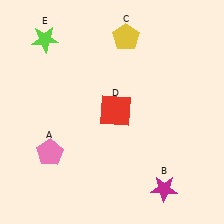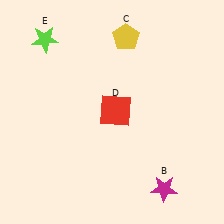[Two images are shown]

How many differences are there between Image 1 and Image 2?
There is 1 difference between the two images.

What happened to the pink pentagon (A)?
The pink pentagon (A) was removed in Image 2. It was in the bottom-left area of Image 1.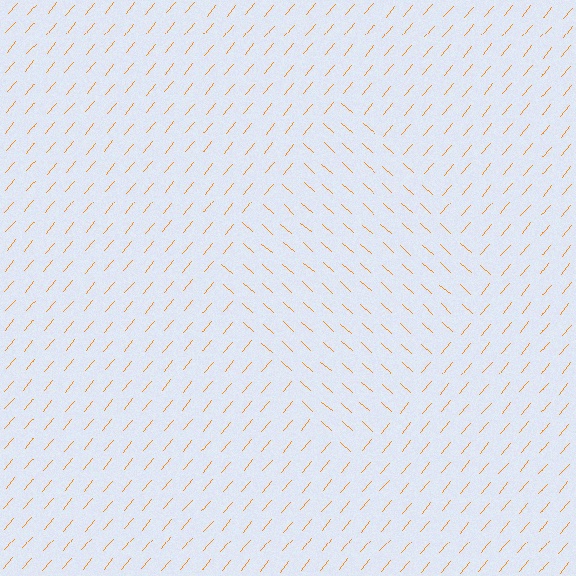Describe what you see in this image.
The image is filled with small orange line segments. A diamond region in the image has lines oriented differently from the surrounding lines, creating a visible texture boundary.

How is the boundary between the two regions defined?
The boundary is defined purely by a change in line orientation (approximately 88 degrees difference). All lines are the same color and thickness.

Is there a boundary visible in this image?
Yes, there is a texture boundary formed by a change in line orientation.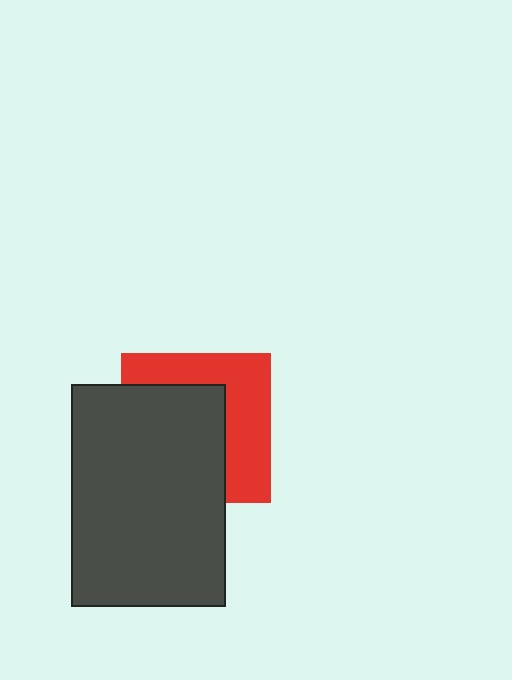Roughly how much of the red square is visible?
A small part of it is visible (roughly 45%).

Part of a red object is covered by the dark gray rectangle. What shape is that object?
It is a square.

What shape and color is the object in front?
The object in front is a dark gray rectangle.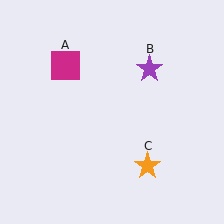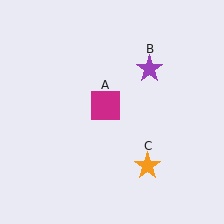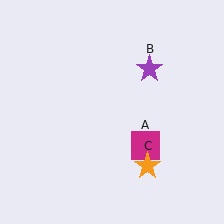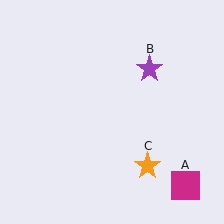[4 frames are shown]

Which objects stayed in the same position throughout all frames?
Purple star (object B) and orange star (object C) remained stationary.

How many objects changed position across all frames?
1 object changed position: magenta square (object A).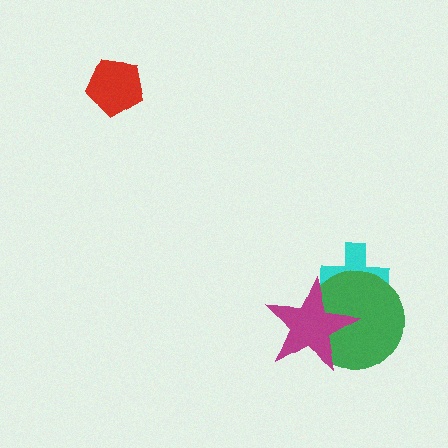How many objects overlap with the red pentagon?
0 objects overlap with the red pentagon.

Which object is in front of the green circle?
The magenta star is in front of the green circle.